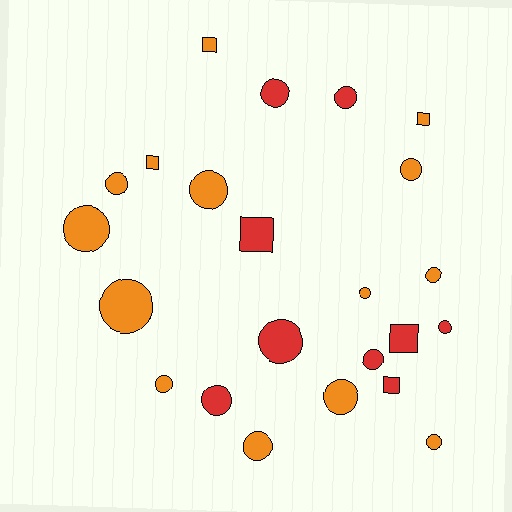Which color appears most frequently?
Orange, with 14 objects.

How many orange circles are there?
There are 11 orange circles.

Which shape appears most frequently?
Circle, with 17 objects.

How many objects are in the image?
There are 23 objects.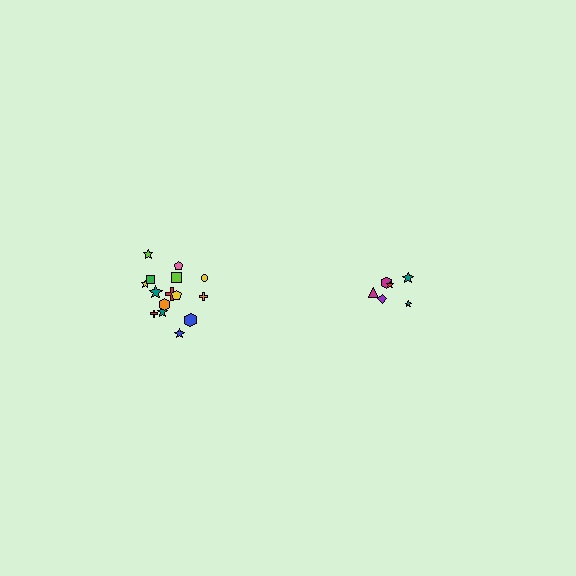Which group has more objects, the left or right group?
The left group.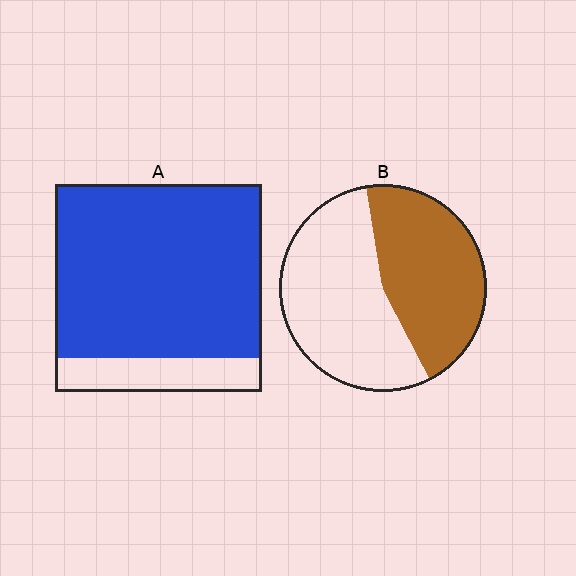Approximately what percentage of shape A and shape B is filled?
A is approximately 85% and B is approximately 45%.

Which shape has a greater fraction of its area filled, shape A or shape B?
Shape A.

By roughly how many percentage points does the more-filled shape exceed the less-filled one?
By roughly 40 percentage points (A over B).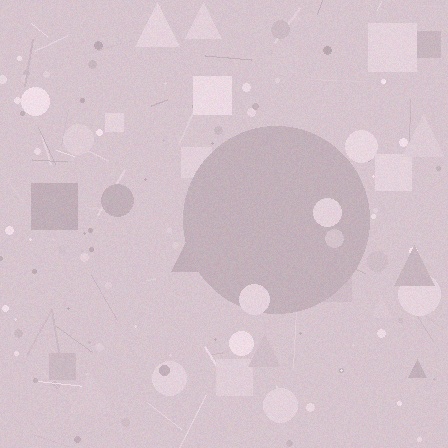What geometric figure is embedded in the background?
A circle is embedded in the background.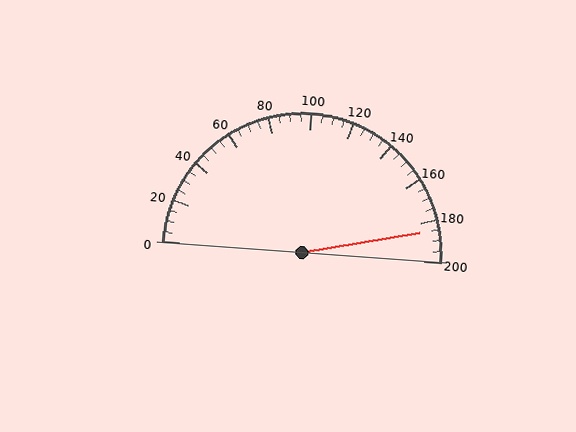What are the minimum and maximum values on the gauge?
The gauge ranges from 0 to 200.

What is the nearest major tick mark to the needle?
The nearest major tick mark is 180.